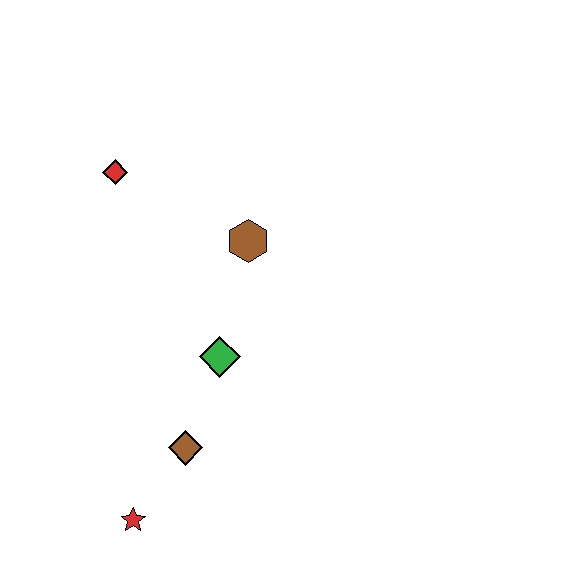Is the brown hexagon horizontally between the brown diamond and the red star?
No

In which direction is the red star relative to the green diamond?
The red star is below the green diamond.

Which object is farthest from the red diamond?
The red star is farthest from the red diamond.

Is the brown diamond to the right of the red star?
Yes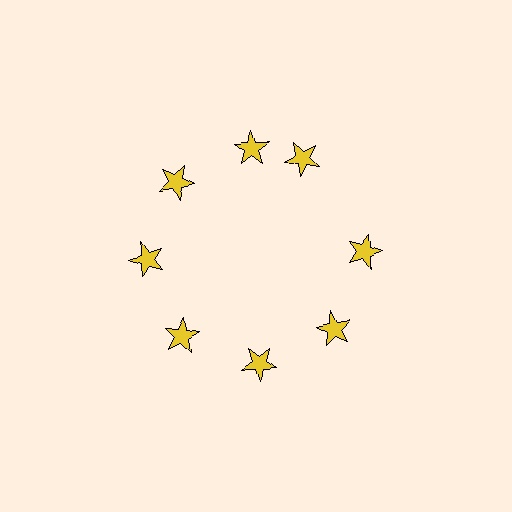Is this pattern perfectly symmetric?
No. The 8 yellow stars are arranged in a ring, but one element near the 2 o'clock position is rotated out of alignment along the ring, breaking the 8-fold rotational symmetry.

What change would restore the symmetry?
The symmetry would be restored by rotating it back into even spacing with its neighbors so that all 8 stars sit at equal angles and equal distance from the center.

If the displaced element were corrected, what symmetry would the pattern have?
It would have 8-fold rotational symmetry — the pattern would map onto itself every 45 degrees.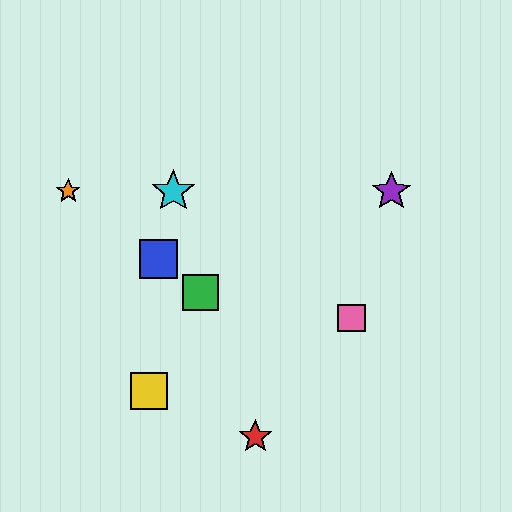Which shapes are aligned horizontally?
The purple star, the orange star, the cyan star are aligned horizontally.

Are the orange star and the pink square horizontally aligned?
No, the orange star is at y≈191 and the pink square is at y≈318.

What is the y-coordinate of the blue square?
The blue square is at y≈259.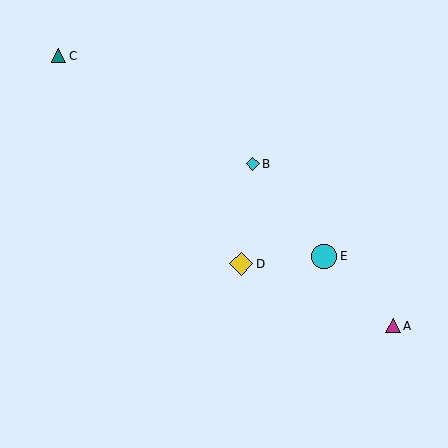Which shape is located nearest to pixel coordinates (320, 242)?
The cyan circle (labeled E) at (325, 257) is nearest to that location.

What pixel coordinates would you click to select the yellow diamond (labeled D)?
Click at (242, 264) to select the yellow diamond D.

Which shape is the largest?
The cyan circle (labeled E) is the largest.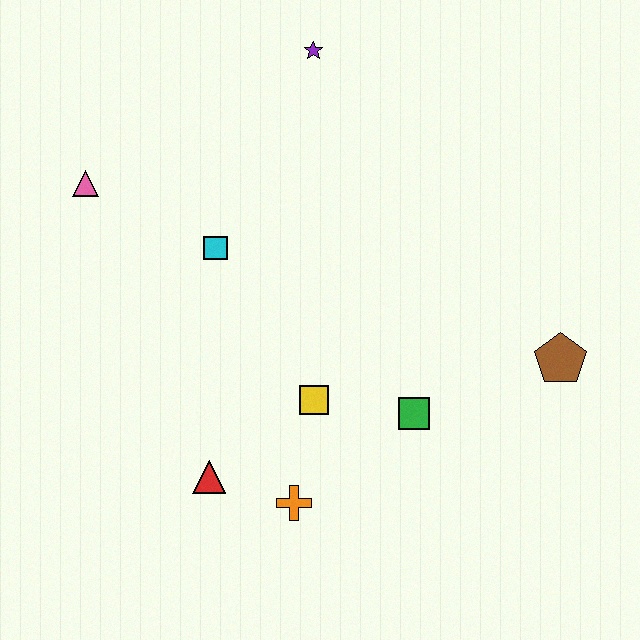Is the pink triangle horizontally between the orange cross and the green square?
No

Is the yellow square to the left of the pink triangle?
No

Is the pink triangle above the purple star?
No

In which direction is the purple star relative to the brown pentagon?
The purple star is above the brown pentagon.